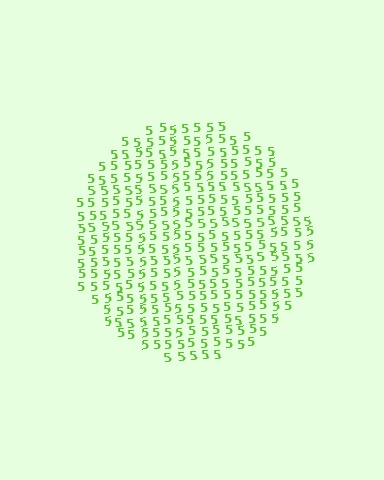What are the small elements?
The small elements are digit 5's.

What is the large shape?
The large shape is a circle.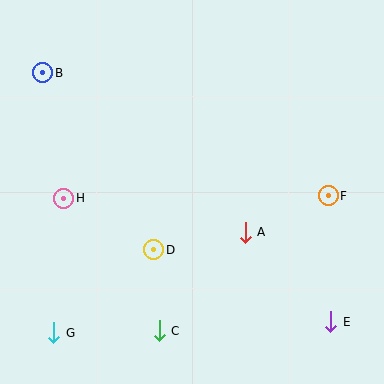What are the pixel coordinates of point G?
Point G is at (54, 333).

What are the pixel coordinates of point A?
Point A is at (246, 232).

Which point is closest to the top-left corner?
Point B is closest to the top-left corner.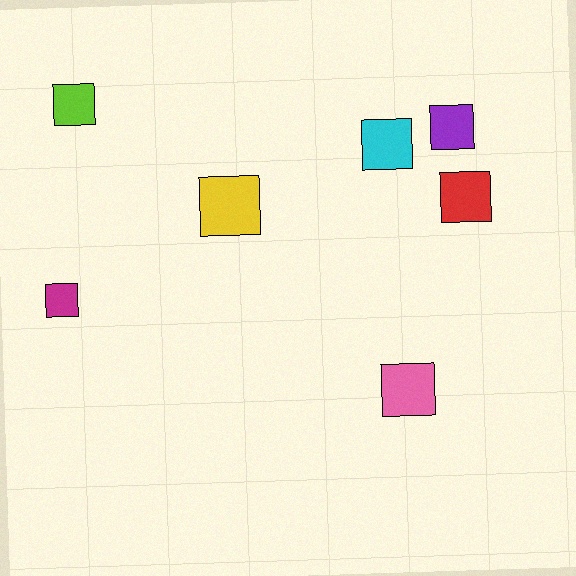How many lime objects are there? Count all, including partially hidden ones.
There is 1 lime object.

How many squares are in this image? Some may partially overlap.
There are 7 squares.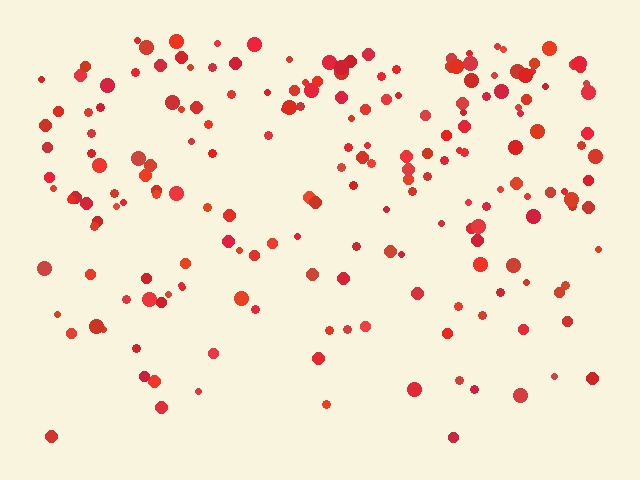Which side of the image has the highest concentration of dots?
The top.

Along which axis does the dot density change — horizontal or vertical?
Vertical.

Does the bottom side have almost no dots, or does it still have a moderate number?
Still a moderate number, just noticeably fewer than the top.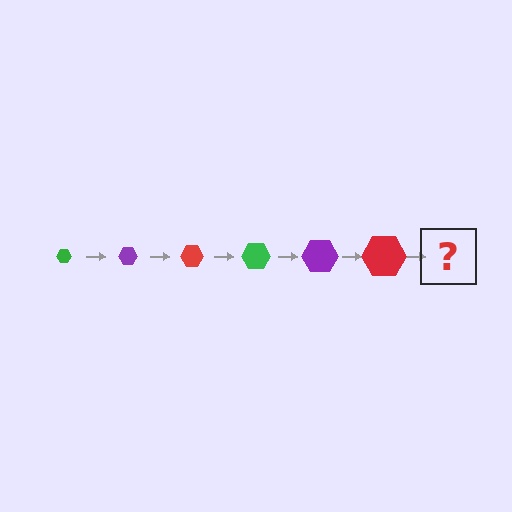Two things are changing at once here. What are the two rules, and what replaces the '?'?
The two rules are that the hexagon grows larger each step and the color cycles through green, purple, and red. The '?' should be a green hexagon, larger than the previous one.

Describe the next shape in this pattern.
It should be a green hexagon, larger than the previous one.